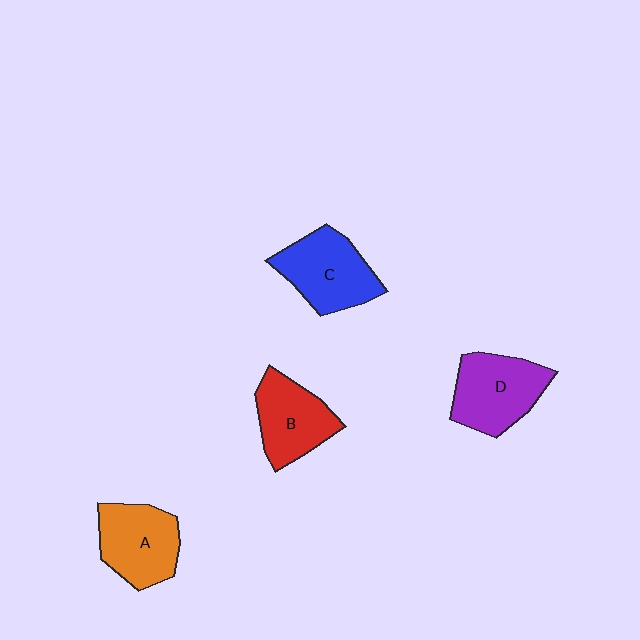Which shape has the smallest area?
Shape B (red).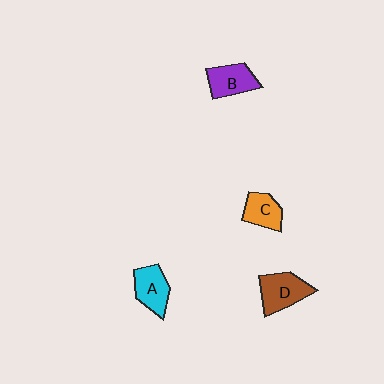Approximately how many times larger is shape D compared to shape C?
Approximately 1.4 times.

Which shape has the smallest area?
Shape C (orange).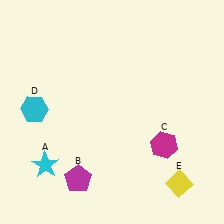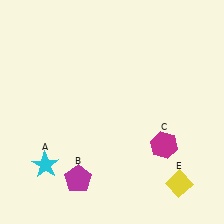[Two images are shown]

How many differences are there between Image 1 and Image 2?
There is 1 difference between the two images.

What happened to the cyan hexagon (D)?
The cyan hexagon (D) was removed in Image 2. It was in the top-left area of Image 1.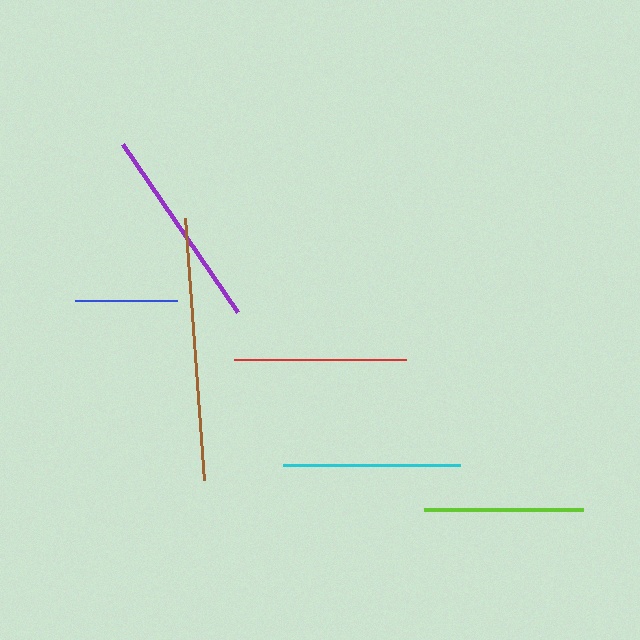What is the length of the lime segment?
The lime segment is approximately 159 pixels long.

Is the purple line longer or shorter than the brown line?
The brown line is longer than the purple line.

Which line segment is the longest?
The brown line is the longest at approximately 264 pixels.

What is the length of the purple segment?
The purple segment is approximately 203 pixels long.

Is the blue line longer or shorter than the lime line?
The lime line is longer than the blue line.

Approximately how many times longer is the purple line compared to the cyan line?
The purple line is approximately 1.2 times the length of the cyan line.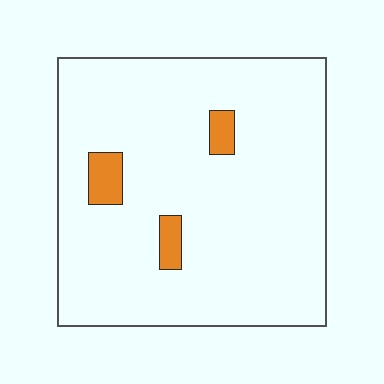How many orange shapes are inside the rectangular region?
3.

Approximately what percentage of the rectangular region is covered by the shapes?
Approximately 5%.